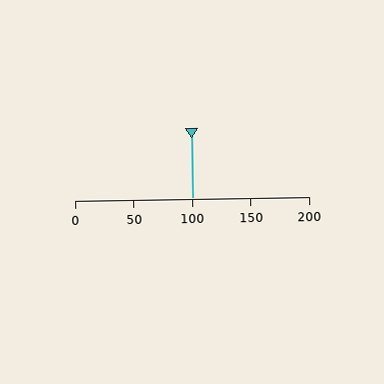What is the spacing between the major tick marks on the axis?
The major ticks are spaced 50 apart.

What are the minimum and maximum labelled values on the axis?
The axis runs from 0 to 200.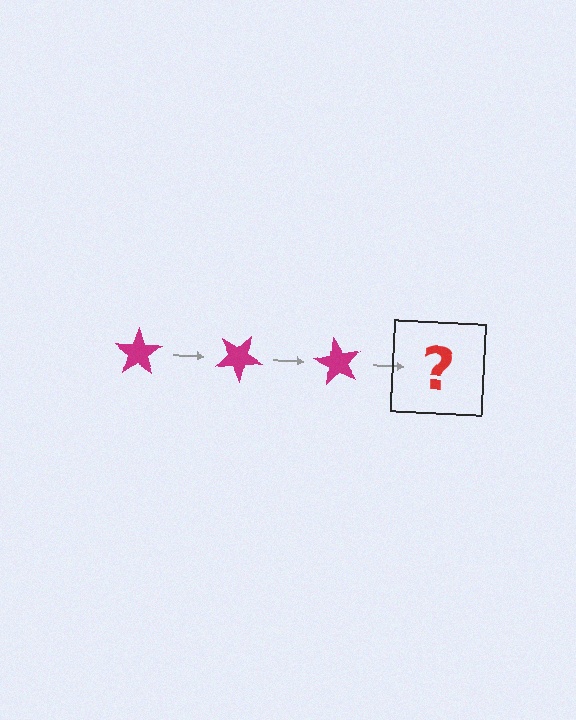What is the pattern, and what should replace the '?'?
The pattern is that the star rotates 30 degrees each step. The '?' should be a magenta star rotated 90 degrees.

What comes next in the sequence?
The next element should be a magenta star rotated 90 degrees.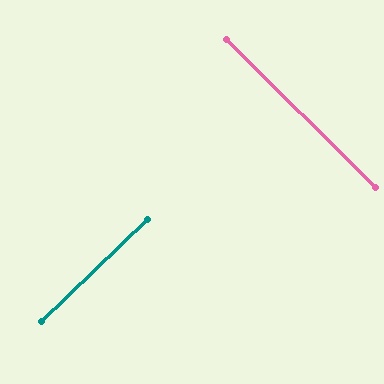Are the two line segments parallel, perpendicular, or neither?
Perpendicular — they meet at approximately 89°.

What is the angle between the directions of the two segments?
Approximately 89 degrees.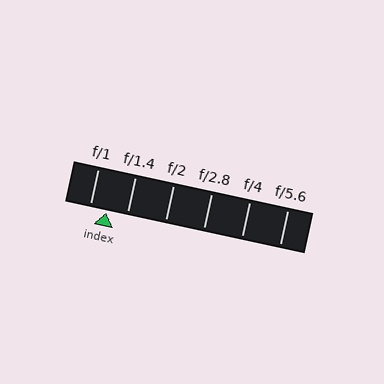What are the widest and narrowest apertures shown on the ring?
The widest aperture shown is f/1 and the narrowest is f/5.6.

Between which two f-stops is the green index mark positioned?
The index mark is between f/1 and f/1.4.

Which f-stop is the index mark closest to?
The index mark is closest to f/1.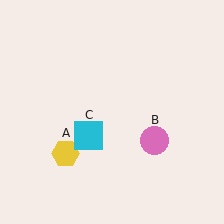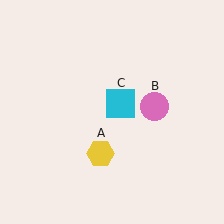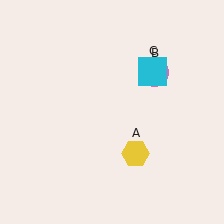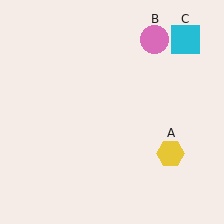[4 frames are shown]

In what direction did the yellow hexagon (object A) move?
The yellow hexagon (object A) moved right.